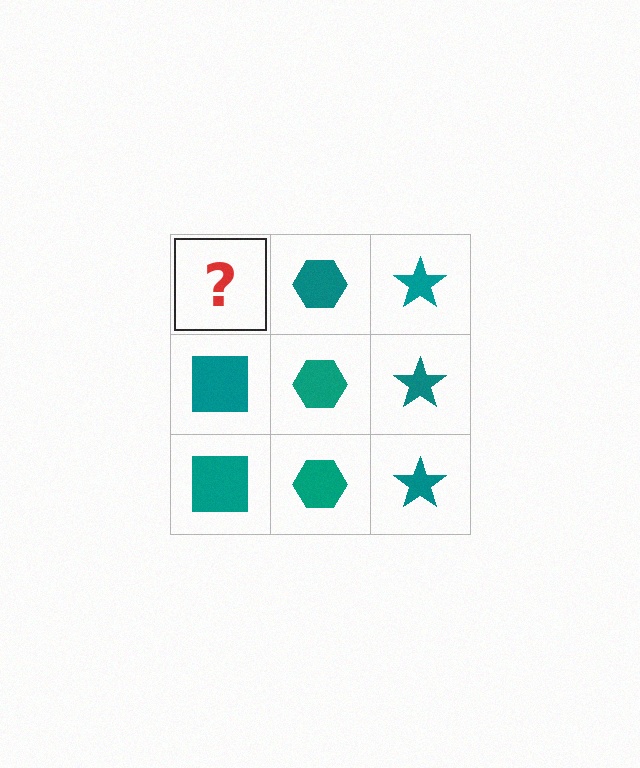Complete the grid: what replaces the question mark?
The question mark should be replaced with a teal square.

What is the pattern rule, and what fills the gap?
The rule is that each column has a consistent shape. The gap should be filled with a teal square.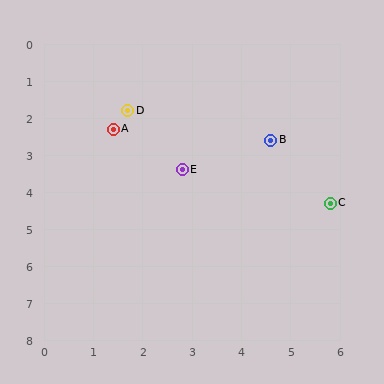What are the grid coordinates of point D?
Point D is at approximately (1.7, 1.8).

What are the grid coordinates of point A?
Point A is at approximately (1.4, 2.3).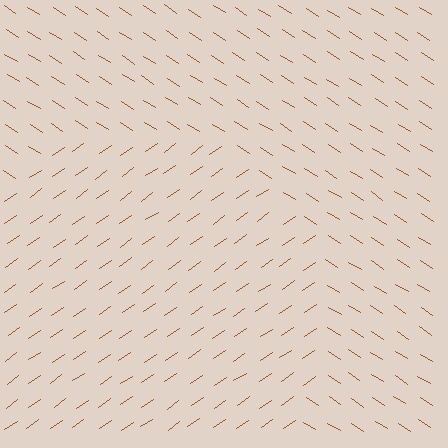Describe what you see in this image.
The image is filled with small brown line segments. A circle region in the image has lines oriented differently from the surrounding lines, creating a visible texture boundary.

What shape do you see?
I see a circle.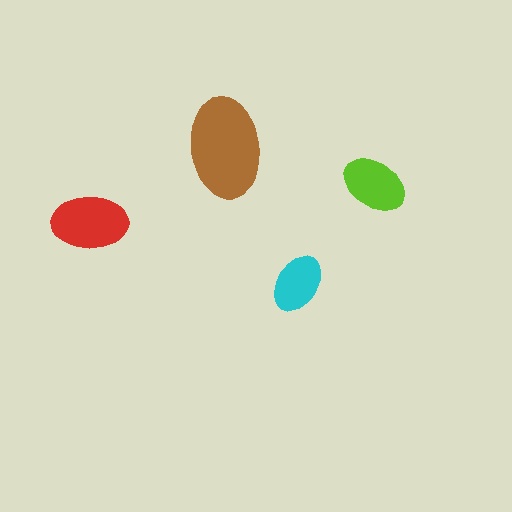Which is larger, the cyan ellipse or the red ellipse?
The red one.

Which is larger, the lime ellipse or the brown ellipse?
The brown one.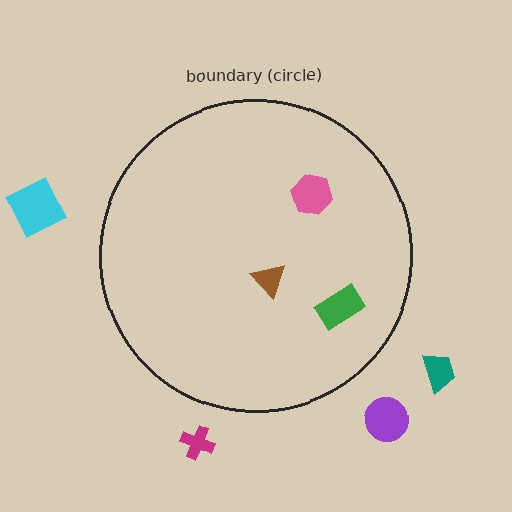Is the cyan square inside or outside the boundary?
Outside.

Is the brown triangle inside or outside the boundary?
Inside.